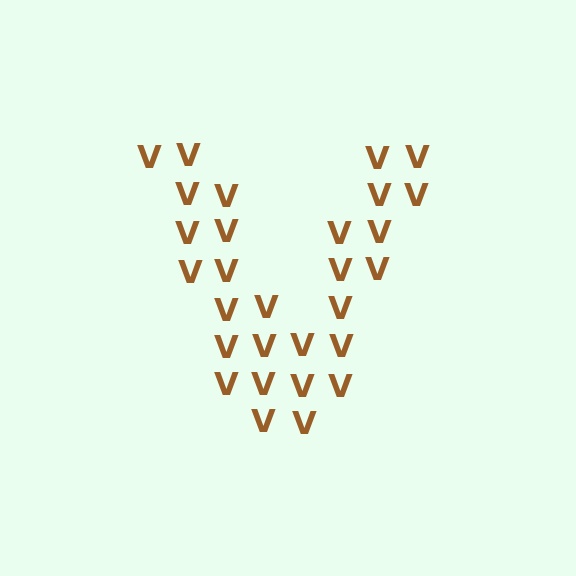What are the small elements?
The small elements are letter V's.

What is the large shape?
The large shape is the letter V.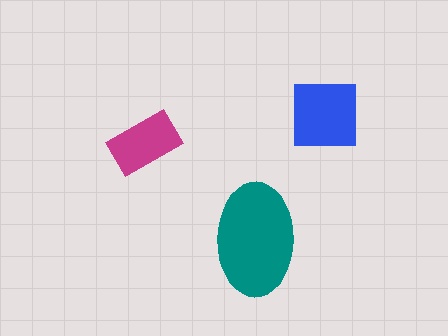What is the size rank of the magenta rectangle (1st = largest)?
3rd.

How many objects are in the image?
There are 3 objects in the image.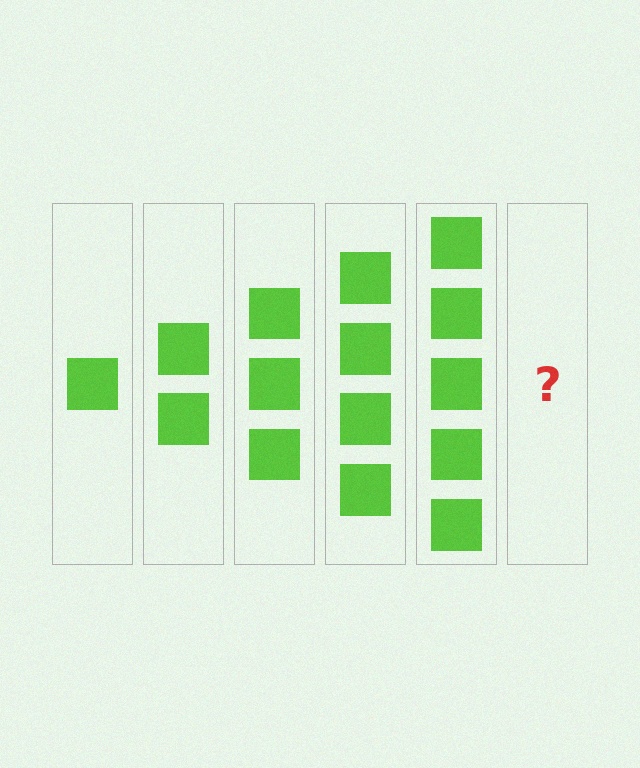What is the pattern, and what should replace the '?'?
The pattern is that each step adds one more square. The '?' should be 6 squares.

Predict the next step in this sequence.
The next step is 6 squares.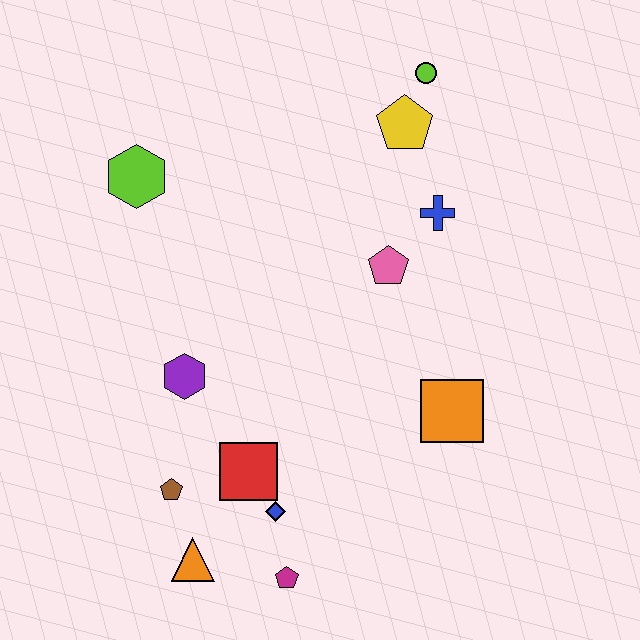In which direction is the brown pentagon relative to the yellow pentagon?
The brown pentagon is below the yellow pentagon.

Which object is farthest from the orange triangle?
The lime circle is farthest from the orange triangle.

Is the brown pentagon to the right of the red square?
No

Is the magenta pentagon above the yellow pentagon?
No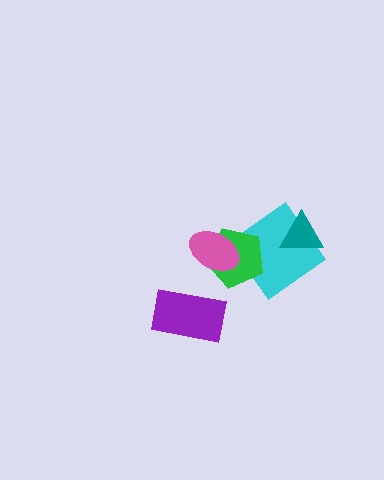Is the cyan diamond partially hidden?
Yes, it is partially covered by another shape.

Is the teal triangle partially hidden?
No, no other shape covers it.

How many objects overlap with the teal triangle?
1 object overlaps with the teal triangle.